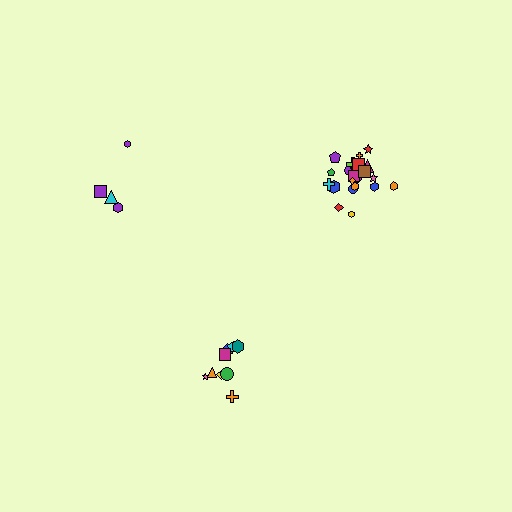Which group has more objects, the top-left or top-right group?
The top-right group.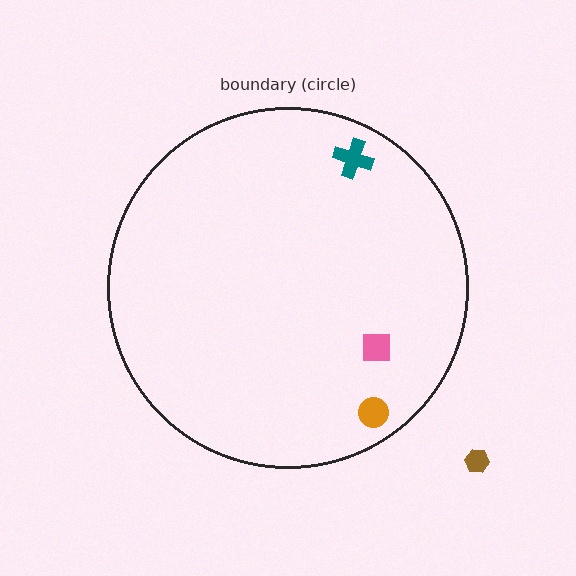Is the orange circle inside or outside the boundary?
Inside.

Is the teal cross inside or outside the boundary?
Inside.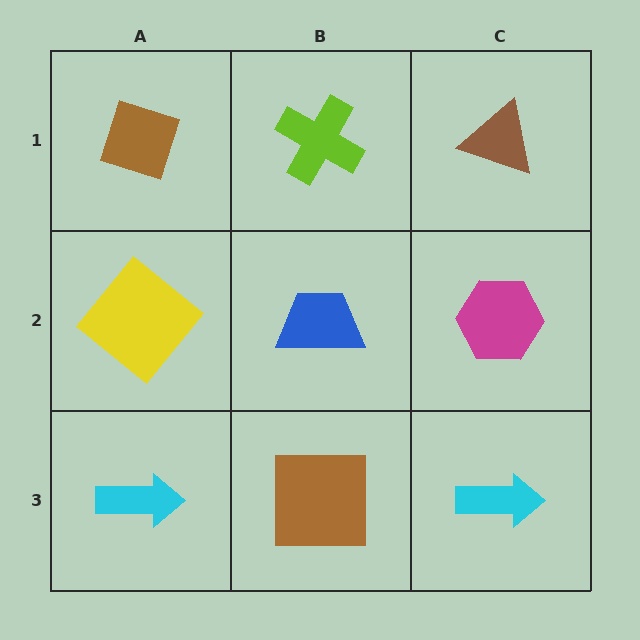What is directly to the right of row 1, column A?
A lime cross.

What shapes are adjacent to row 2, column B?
A lime cross (row 1, column B), a brown square (row 3, column B), a yellow diamond (row 2, column A), a magenta hexagon (row 2, column C).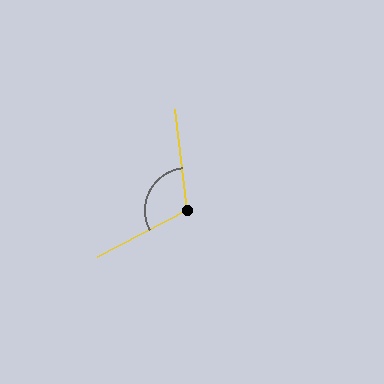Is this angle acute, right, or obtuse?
It is obtuse.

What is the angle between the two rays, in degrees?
Approximately 111 degrees.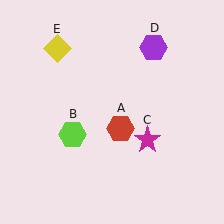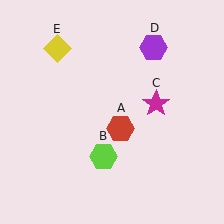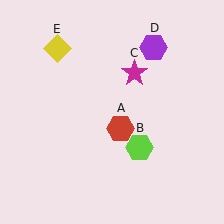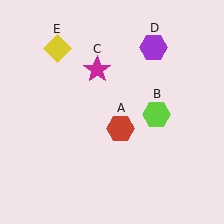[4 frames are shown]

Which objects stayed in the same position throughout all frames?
Red hexagon (object A) and purple hexagon (object D) and yellow diamond (object E) remained stationary.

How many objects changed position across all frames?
2 objects changed position: lime hexagon (object B), magenta star (object C).